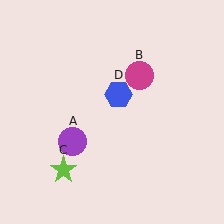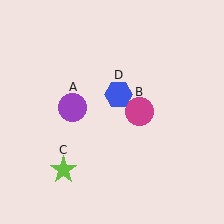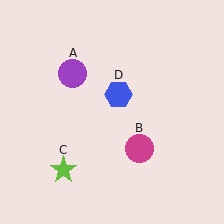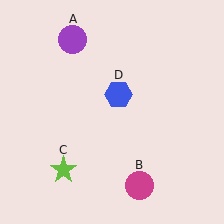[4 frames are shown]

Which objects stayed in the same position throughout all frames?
Lime star (object C) and blue hexagon (object D) remained stationary.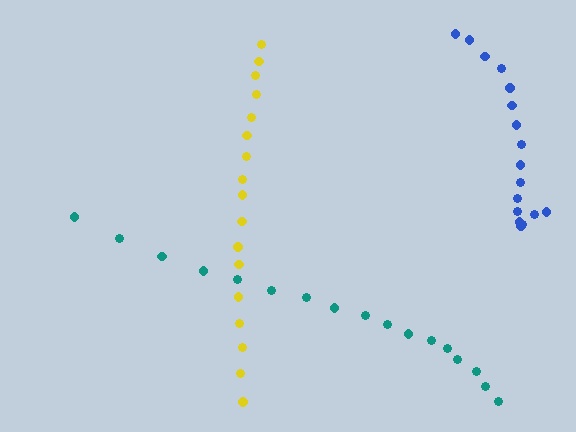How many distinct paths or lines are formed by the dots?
There are 3 distinct paths.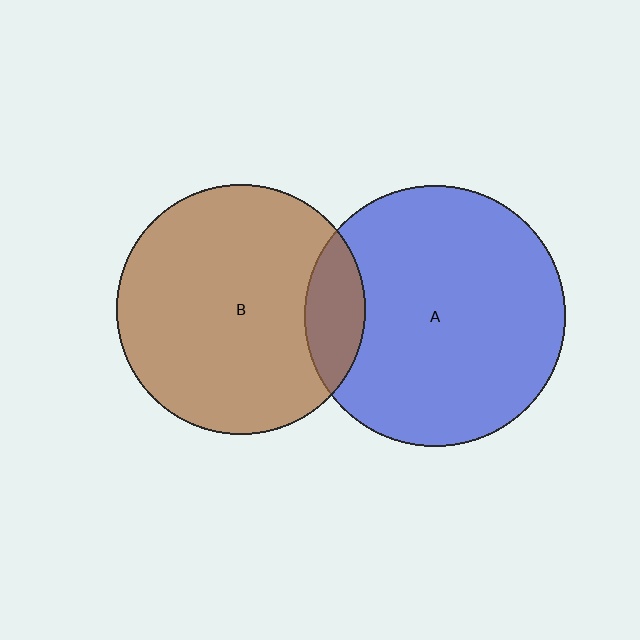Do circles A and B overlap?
Yes.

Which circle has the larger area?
Circle A (blue).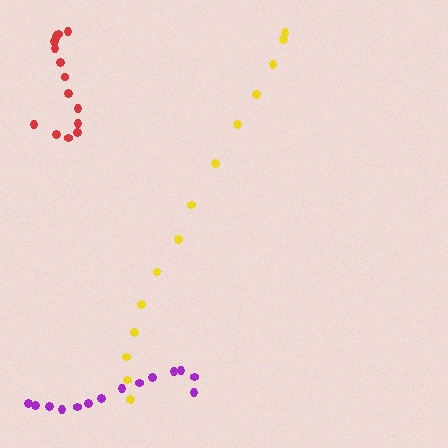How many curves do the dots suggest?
There are 3 distinct paths.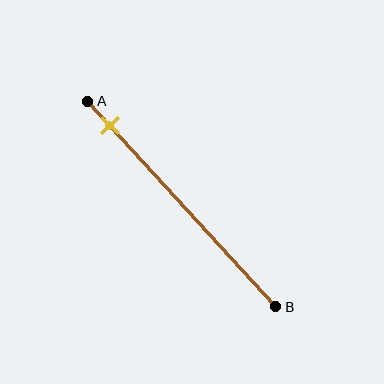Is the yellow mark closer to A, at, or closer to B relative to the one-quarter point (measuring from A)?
The yellow mark is closer to point A than the one-quarter point of segment AB.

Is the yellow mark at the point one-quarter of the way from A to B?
No, the mark is at about 10% from A, not at the 25% one-quarter point.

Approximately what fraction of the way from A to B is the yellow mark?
The yellow mark is approximately 10% of the way from A to B.